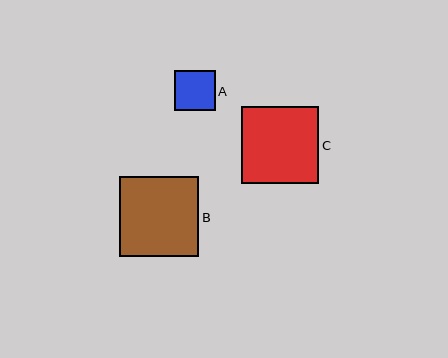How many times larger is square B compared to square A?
Square B is approximately 2.0 times the size of square A.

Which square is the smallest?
Square A is the smallest with a size of approximately 40 pixels.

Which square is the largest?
Square B is the largest with a size of approximately 80 pixels.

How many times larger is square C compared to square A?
Square C is approximately 1.9 times the size of square A.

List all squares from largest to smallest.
From largest to smallest: B, C, A.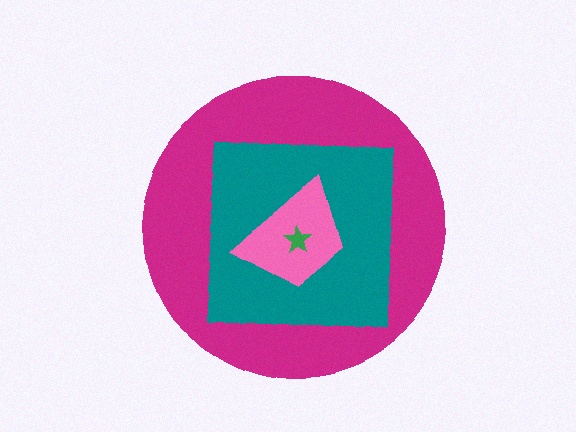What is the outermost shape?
The magenta circle.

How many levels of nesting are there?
4.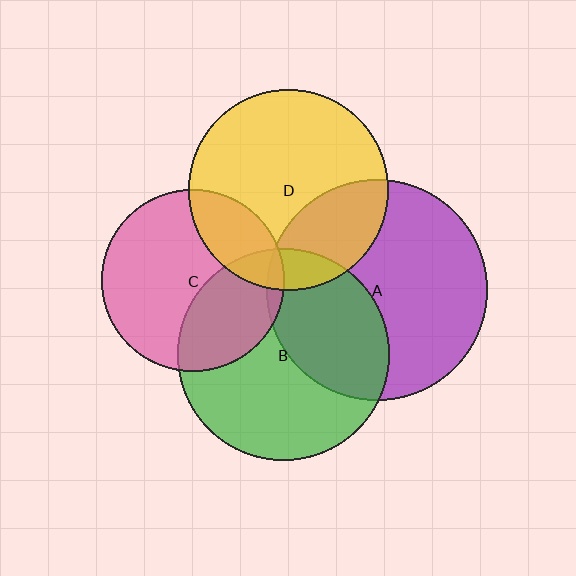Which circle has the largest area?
Circle A (purple).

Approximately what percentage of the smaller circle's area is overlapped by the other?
Approximately 10%.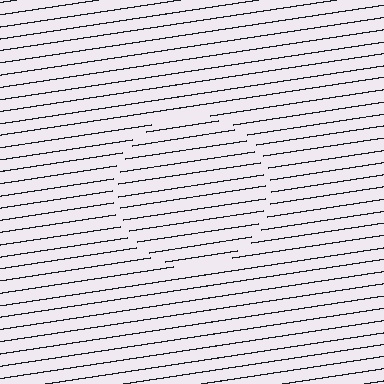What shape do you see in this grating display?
An illusory circle. The interior of the shape contains the same grating, shifted by half a period — the contour is defined by the phase discontinuity where line-ends from the inner and outer gratings abut.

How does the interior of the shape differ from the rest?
The interior of the shape contains the same grating, shifted by half a period — the contour is defined by the phase discontinuity where line-ends from the inner and outer gratings abut.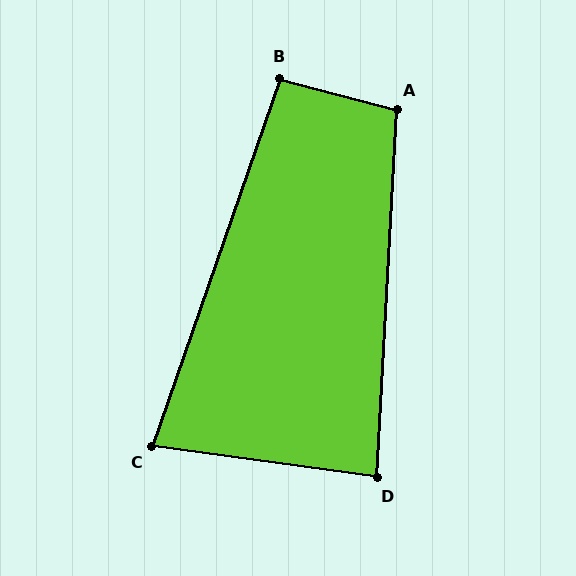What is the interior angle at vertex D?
Approximately 85 degrees (approximately right).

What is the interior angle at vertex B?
Approximately 95 degrees (approximately right).